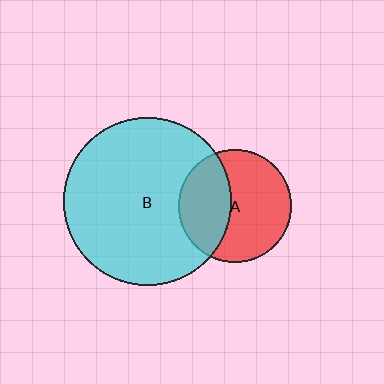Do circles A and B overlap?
Yes.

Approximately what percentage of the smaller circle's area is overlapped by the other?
Approximately 40%.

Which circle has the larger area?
Circle B (cyan).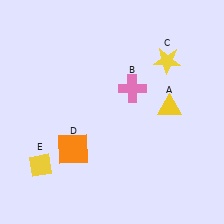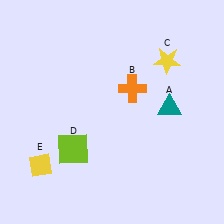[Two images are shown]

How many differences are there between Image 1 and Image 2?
There are 3 differences between the two images.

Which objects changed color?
A changed from yellow to teal. B changed from pink to orange. D changed from orange to lime.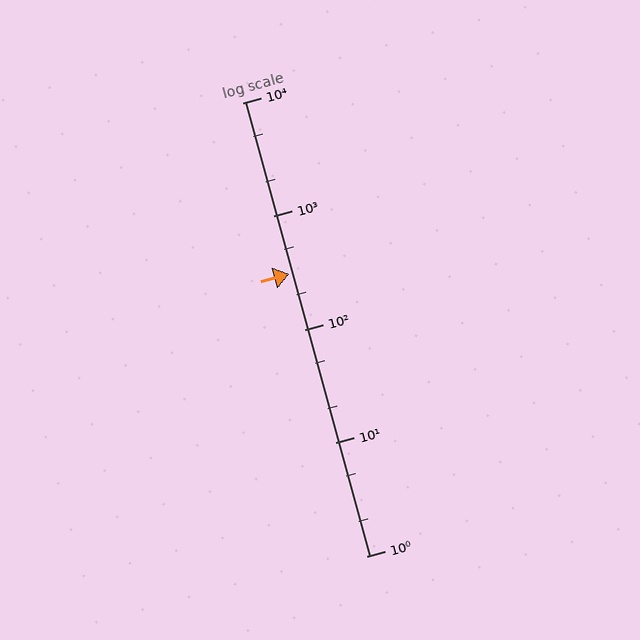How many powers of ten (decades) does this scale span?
The scale spans 4 decades, from 1 to 10000.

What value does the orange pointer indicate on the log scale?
The pointer indicates approximately 310.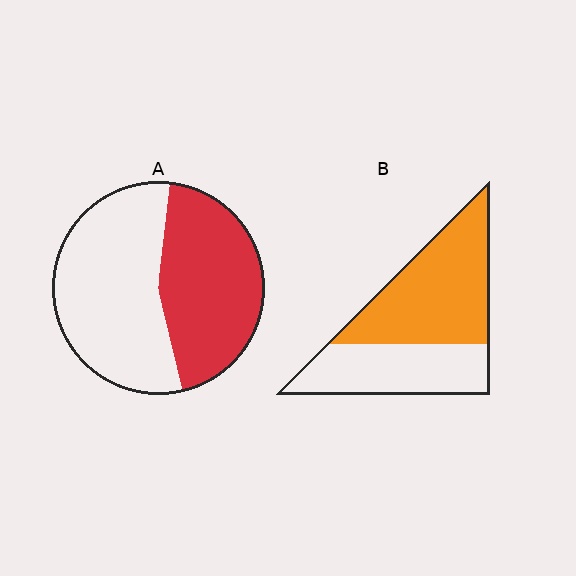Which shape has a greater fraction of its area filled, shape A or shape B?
Shape B.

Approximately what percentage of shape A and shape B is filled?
A is approximately 45% and B is approximately 60%.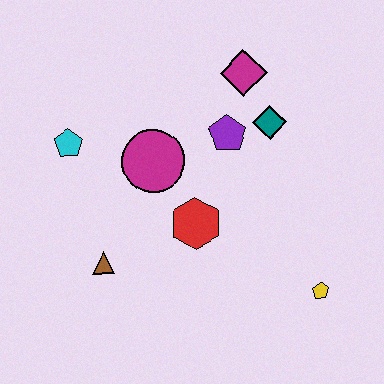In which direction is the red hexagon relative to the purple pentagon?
The red hexagon is below the purple pentagon.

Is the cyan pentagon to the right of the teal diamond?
No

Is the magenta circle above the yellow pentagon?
Yes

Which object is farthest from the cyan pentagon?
The yellow pentagon is farthest from the cyan pentagon.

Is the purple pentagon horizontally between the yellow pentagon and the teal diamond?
No